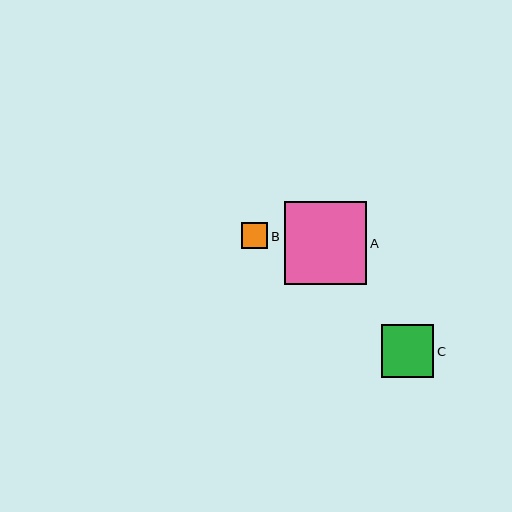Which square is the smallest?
Square B is the smallest with a size of approximately 26 pixels.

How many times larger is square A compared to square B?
Square A is approximately 3.2 times the size of square B.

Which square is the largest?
Square A is the largest with a size of approximately 82 pixels.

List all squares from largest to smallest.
From largest to smallest: A, C, B.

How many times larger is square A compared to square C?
Square A is approximately 1.6 times the size of square C.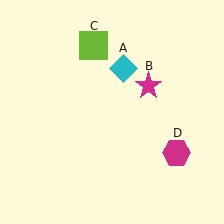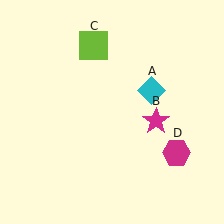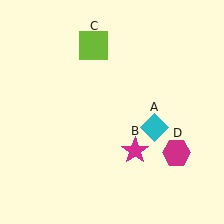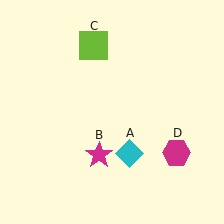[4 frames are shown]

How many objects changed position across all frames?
2 objects changed position: cyan diamond (object A), magenta star (object B).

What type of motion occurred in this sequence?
The cyan diamond (object A), magenta star (object B) rotated clockwise around the center of the scene.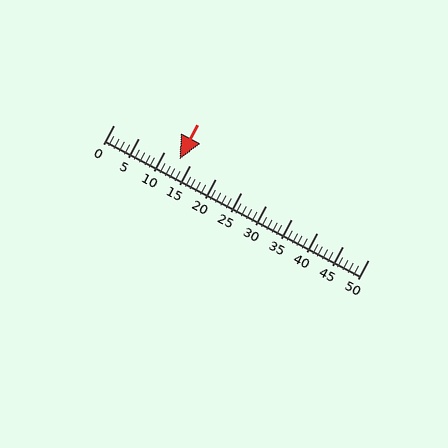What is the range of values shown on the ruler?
The ruler shows values from 0 to 50.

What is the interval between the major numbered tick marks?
The major tick marks are spaced 5 units apart.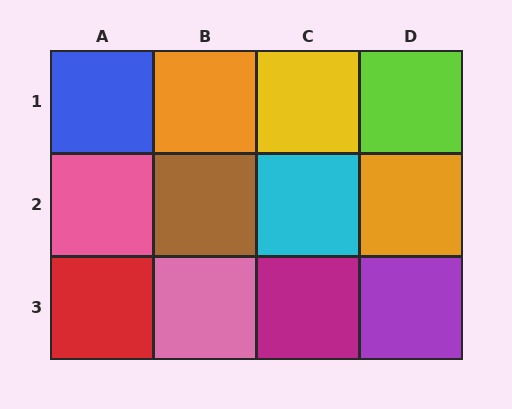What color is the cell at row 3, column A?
Red.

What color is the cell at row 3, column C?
Magenta.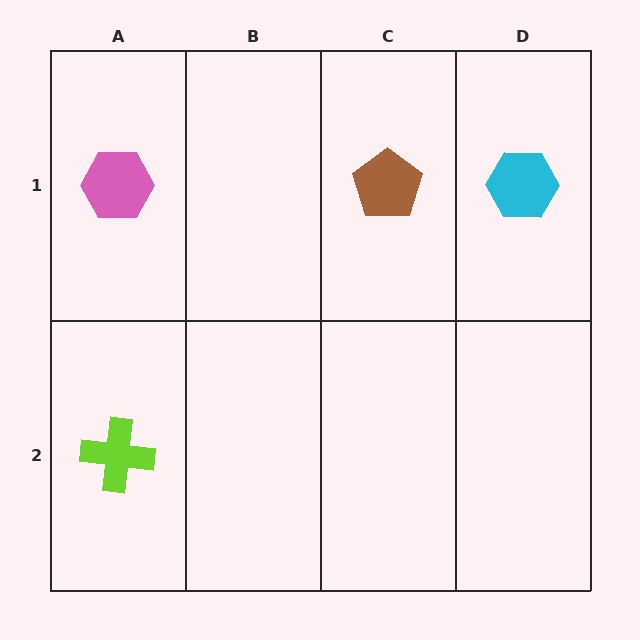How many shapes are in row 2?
1 shape.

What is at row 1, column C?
A brown pentagon.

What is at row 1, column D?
A cyan hexagon.